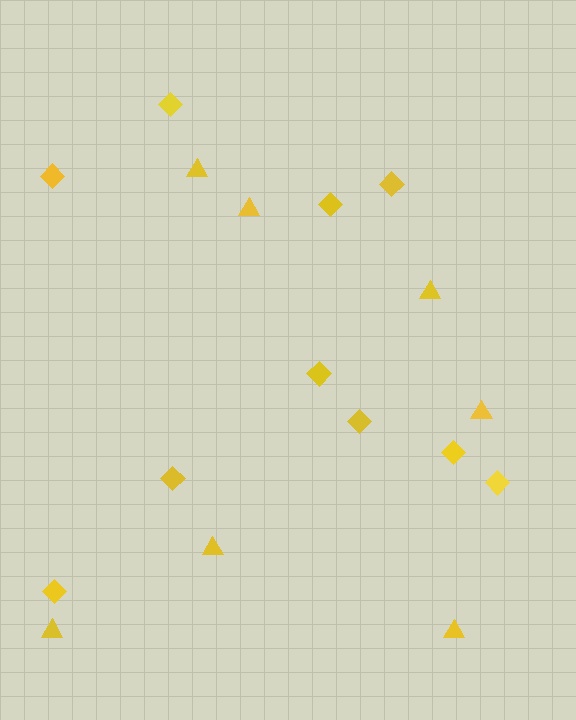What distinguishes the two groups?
There are 2 groups: one group of diamonds (10) and one group of triangles (7).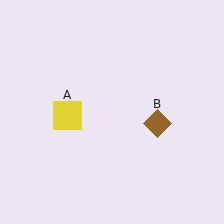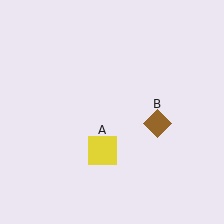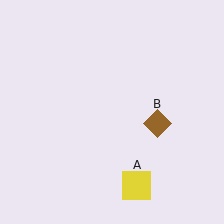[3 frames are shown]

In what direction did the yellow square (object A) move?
The yellow square (object A) moved down and to the right.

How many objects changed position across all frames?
1 object changed position: yellow square (object A).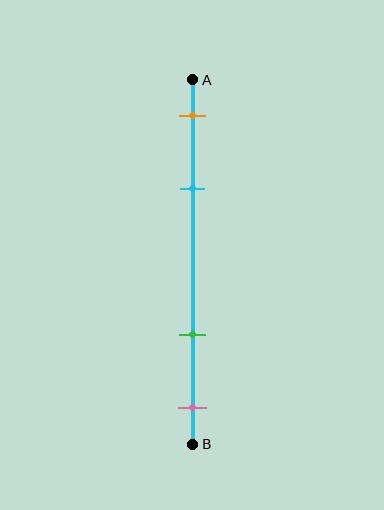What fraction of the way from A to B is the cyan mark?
The cyan mark is approximately 30% (0.3) of the way from A to B.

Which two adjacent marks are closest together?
The orange and cyan marks are the closest adjacent pair.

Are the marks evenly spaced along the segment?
No, the marks are not evenly spaced.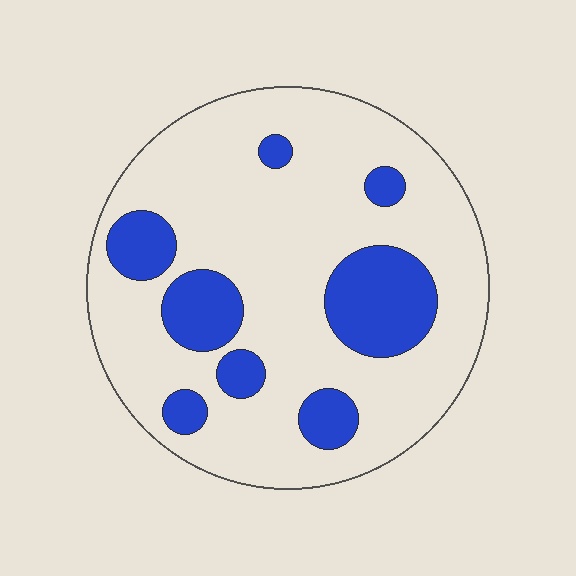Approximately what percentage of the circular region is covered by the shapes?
Approximately 20%.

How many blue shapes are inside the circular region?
8.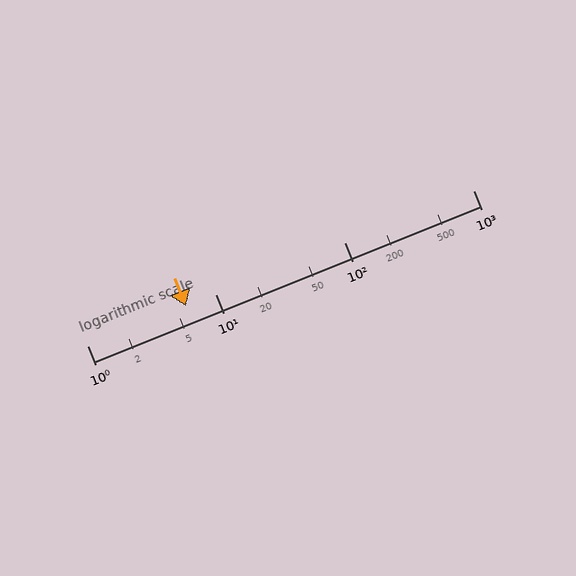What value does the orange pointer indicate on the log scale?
The pointer indicates approximately 5.9.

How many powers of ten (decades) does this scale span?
The scale spans 3 decades, from 1 to 1000.